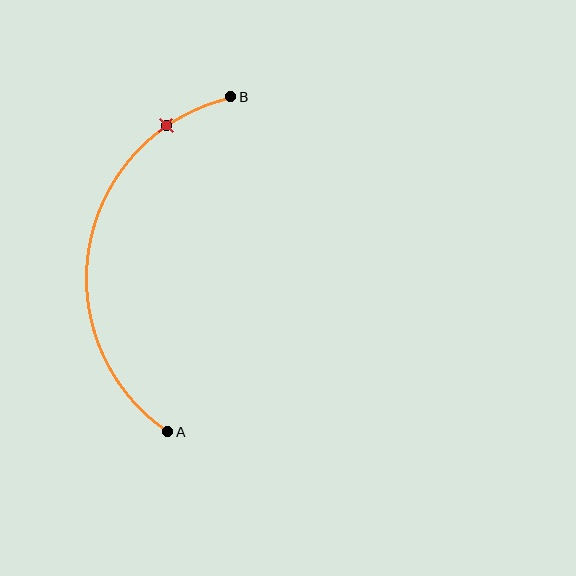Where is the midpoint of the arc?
The arc midpoint is the point on the curve farthest from the straight line joining A and B. It sits to the left of that line.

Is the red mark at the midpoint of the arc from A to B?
No. The red mark lies on the arc but is closer to endpoint B. The arc midpoint would be at the point on the curve equidistant along the arc from both A and B.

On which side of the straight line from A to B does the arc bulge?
The arc bulges to the left of the straight line connecting A and B.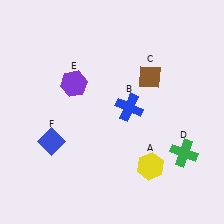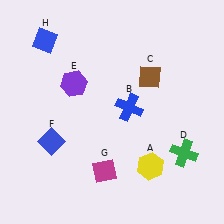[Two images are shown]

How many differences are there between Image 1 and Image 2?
There are 2 differences between the two images.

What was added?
A magenta diamond (G), a blue diamond (H) were added in Image 2.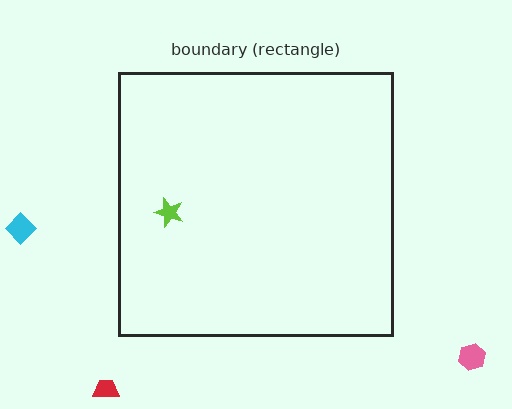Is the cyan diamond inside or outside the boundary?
Outside.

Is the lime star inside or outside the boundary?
Inside.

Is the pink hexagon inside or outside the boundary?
Outside.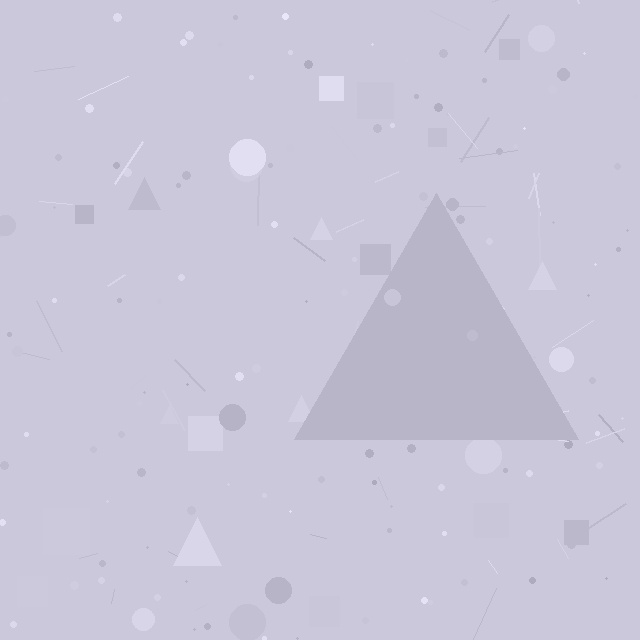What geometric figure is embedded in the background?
A triangle is embedded in the background.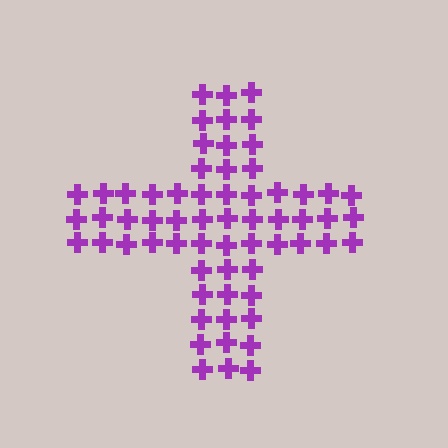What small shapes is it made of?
It is made of small crosses.